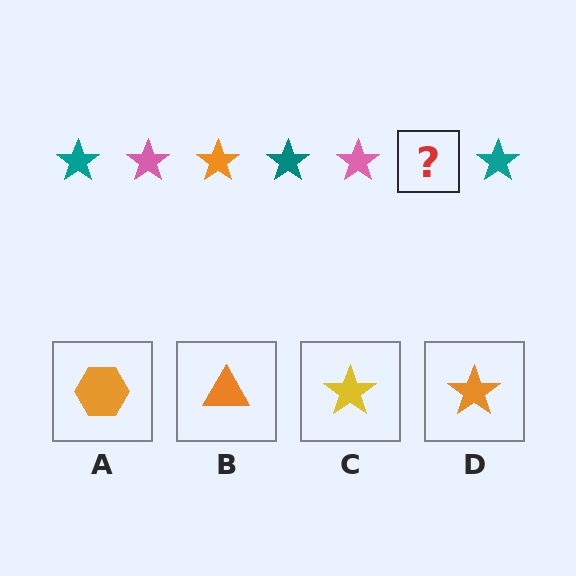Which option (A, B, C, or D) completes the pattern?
D.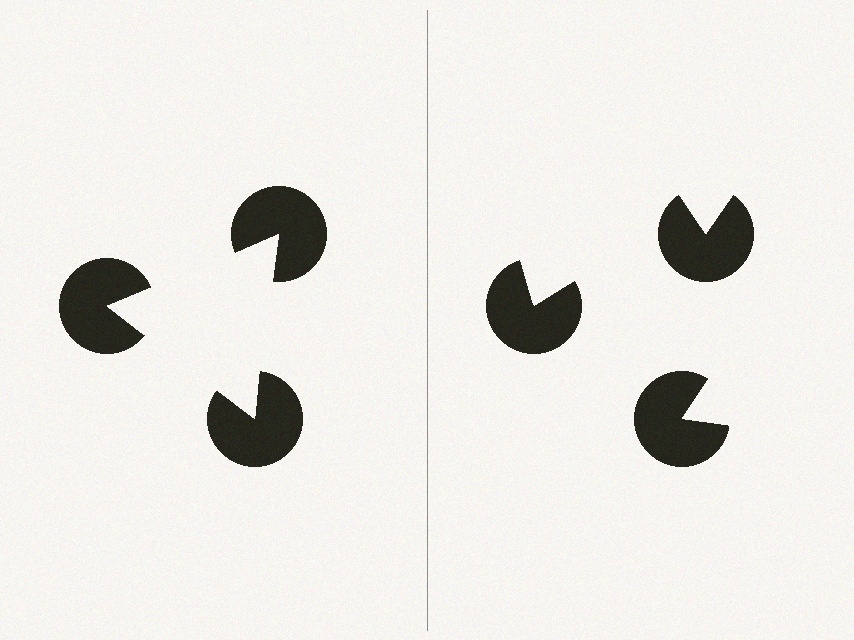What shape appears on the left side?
An illusory triangle.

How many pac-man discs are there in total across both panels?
6 — 3 on each side.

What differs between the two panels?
The pac-man discs are positioned identically on both sides; only the wedge orientations differ. On the left they align to a triangle; on the right they are misaligned.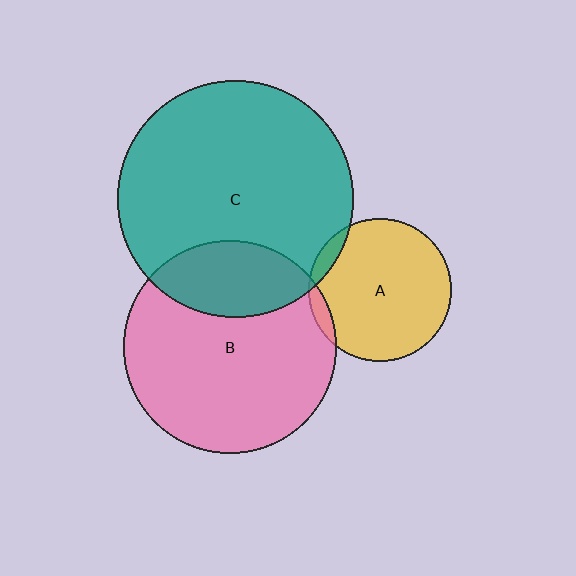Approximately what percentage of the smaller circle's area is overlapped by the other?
Approximately 5%.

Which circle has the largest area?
Circle C (teal).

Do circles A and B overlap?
Yes.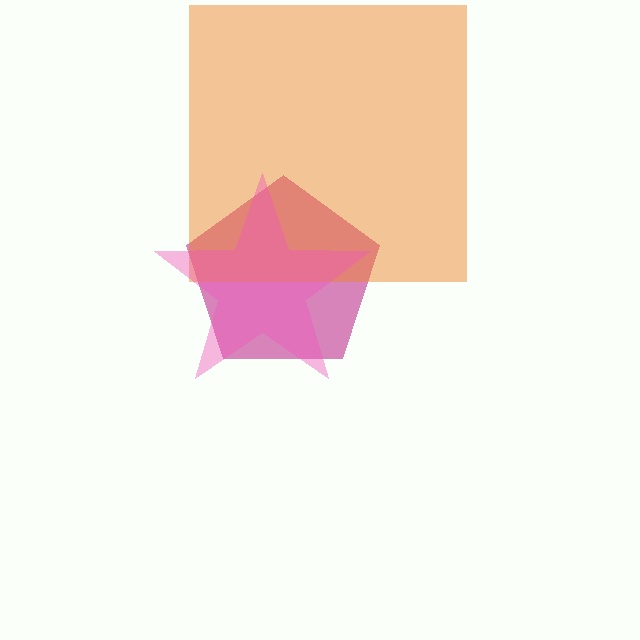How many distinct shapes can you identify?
There are 3 distinct shapes: a magenta pentagon, an orange square, a pink star.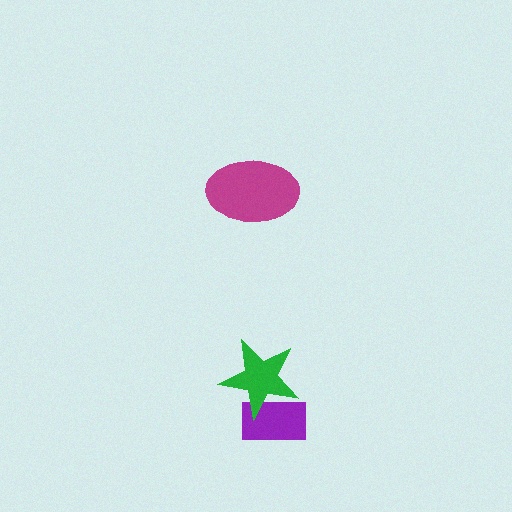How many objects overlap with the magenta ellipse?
0 objects overlap with the magenta ellipse.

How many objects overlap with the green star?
1 object overlaps with the green star.